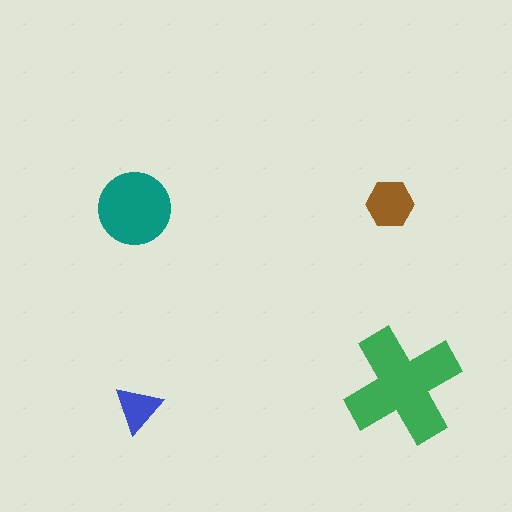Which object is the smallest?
The blue triangle.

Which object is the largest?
The green cross.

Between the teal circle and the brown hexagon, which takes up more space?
The teal circle.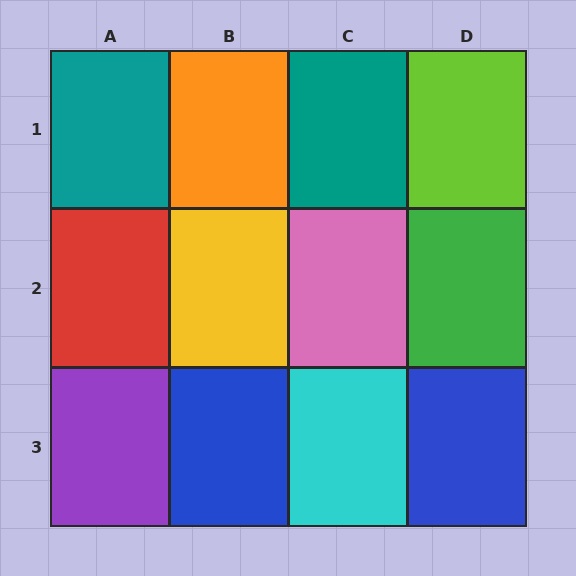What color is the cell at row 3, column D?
Blue.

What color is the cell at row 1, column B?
Orange.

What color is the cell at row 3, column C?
Cyan.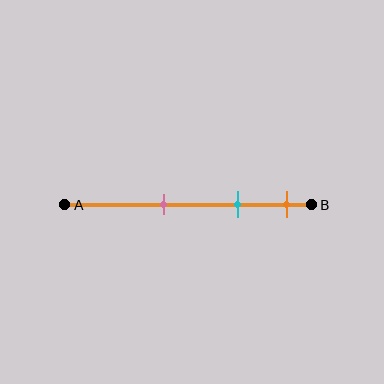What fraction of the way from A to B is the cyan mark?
The cyan mark is approximately 70% (0.7) of the way from A to B.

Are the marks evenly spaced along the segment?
Yes, the marks are approximately evenly spaced.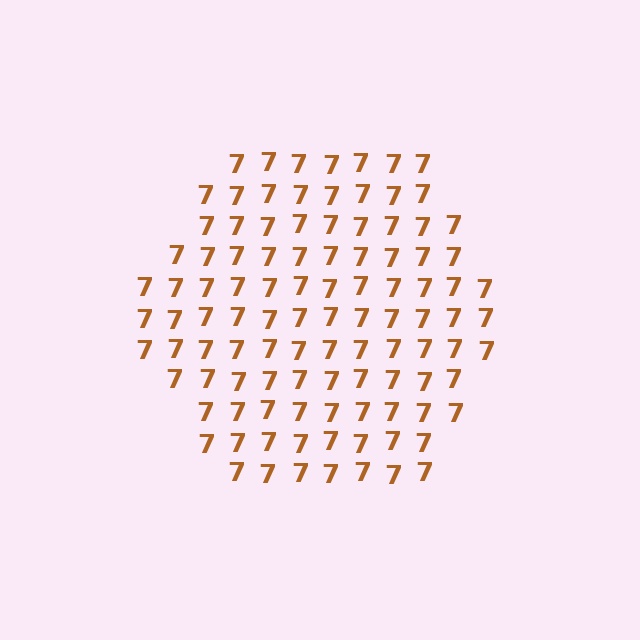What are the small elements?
The small elements are digit 7's.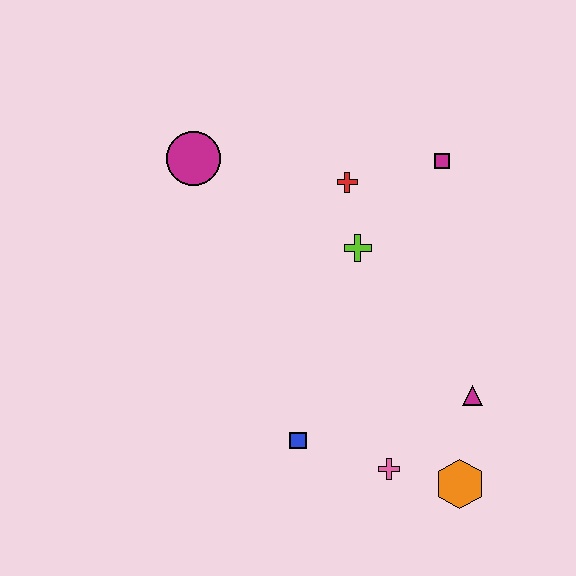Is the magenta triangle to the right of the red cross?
Yes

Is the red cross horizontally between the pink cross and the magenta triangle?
No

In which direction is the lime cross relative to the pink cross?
The lime cross is above the pink cross.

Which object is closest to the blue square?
The pink cross is closest to the blue square.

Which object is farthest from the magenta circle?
The orange hexagon is farthest from the magenta circle.